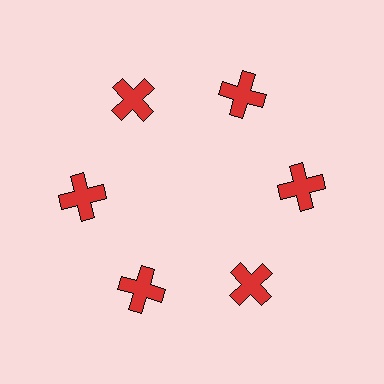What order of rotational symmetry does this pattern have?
This pattern has 6-fold rotational symmetry.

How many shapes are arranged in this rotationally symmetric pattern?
There are 6 shapes, arranged in 6 groups of 1.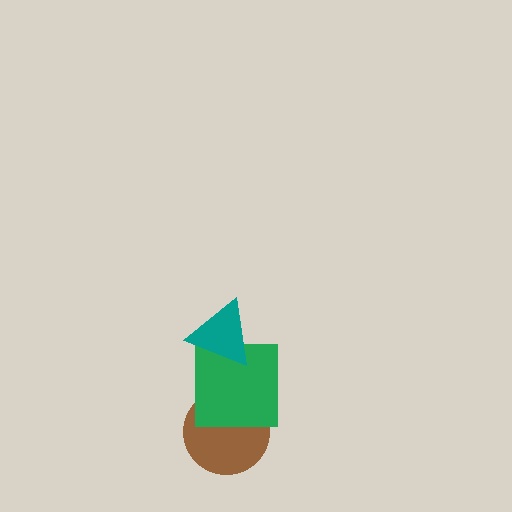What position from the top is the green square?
The green square is 2nd from the top.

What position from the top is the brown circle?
The brown circle is 3rd from the top.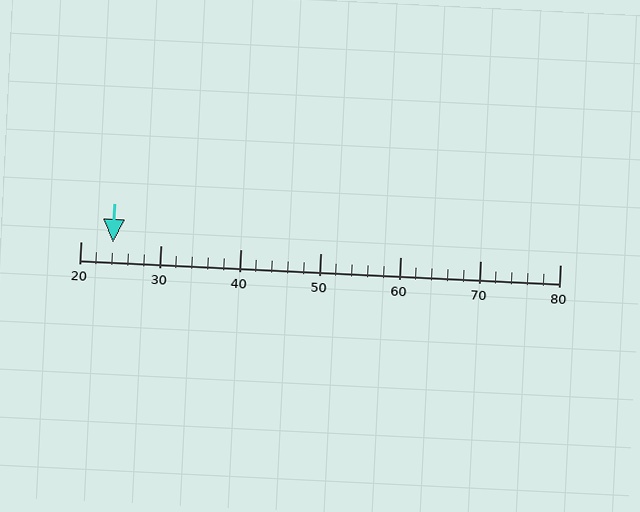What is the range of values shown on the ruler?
The ruler shows values from 20 to 80.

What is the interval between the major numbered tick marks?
The major tick marks are spaced 10 units apart.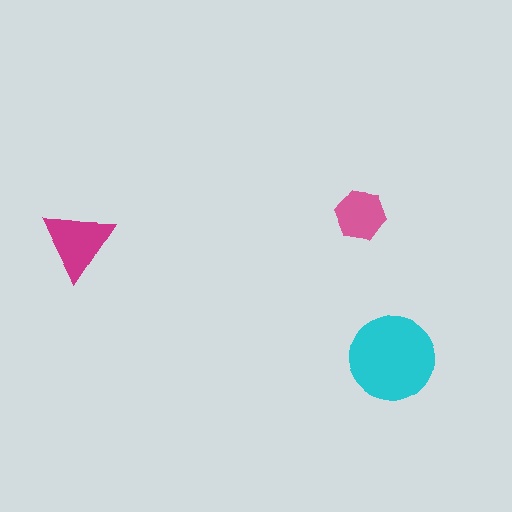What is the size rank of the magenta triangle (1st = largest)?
2nd.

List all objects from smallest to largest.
The pink hexagon, the magenta triangle, the cyan circle.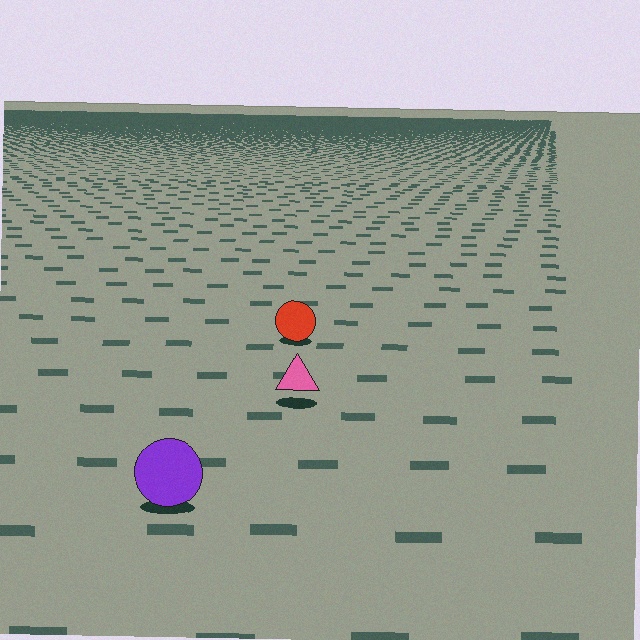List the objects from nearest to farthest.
From nearest to farthest: the purple circle, the pink triangle, the red circle.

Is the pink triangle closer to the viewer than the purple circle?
No. The purple circle is closer — you can tell from the texture gradient: the ground texture is coarser near it.